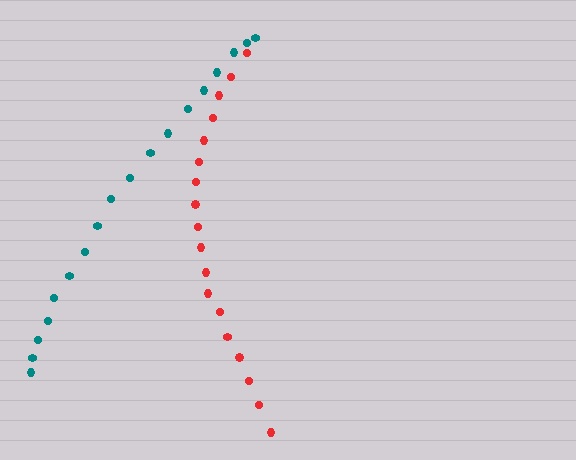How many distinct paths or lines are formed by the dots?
There are 2 distinct paths.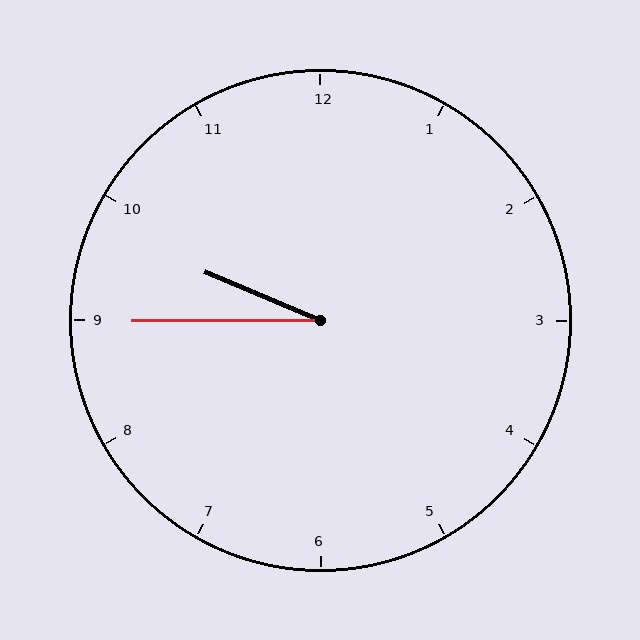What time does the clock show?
9:45.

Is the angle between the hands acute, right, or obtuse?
It is acute.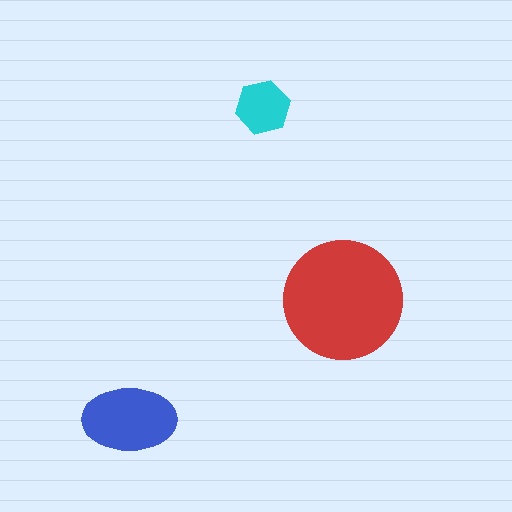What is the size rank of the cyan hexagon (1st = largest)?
3rd.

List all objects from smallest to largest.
The cyan hexagon, the blue ellipse, the red circle.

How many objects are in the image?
There are 3 objects in the image.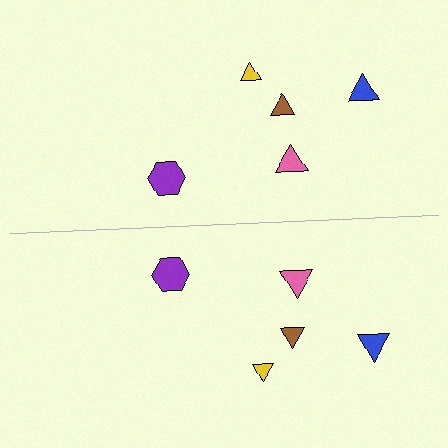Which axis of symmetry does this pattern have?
The pattern has a horizontal axis of symmetry running through the center of the image.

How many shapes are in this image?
There are 10 shapes in this image.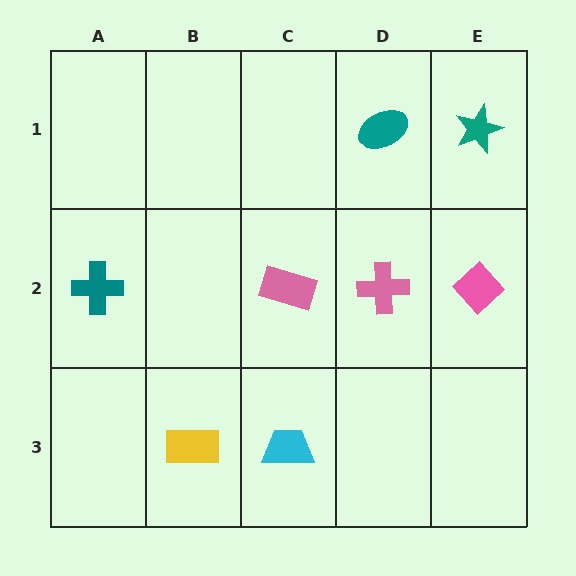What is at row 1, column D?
A teal ellipse.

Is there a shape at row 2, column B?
No, that cell is empty.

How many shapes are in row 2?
4 shapes.